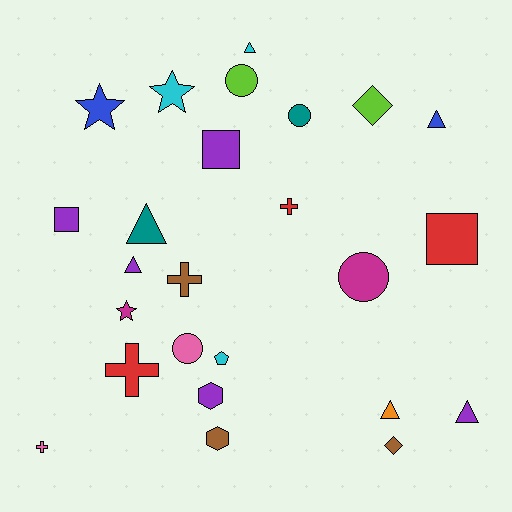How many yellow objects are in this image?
There are no yellow objects.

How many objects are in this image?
There are 25 objects.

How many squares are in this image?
There are 3 squares.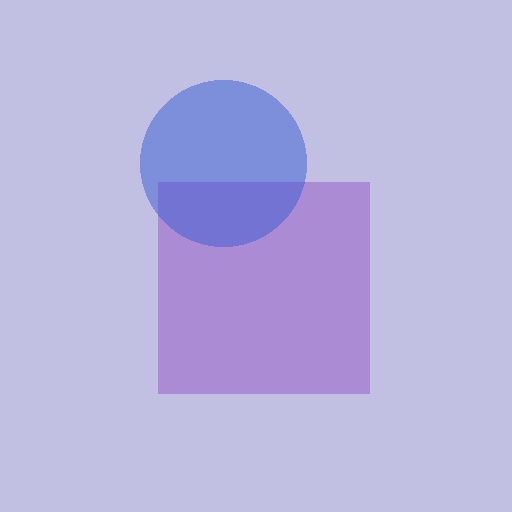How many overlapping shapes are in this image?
There are 2 overlapping shapes in the image.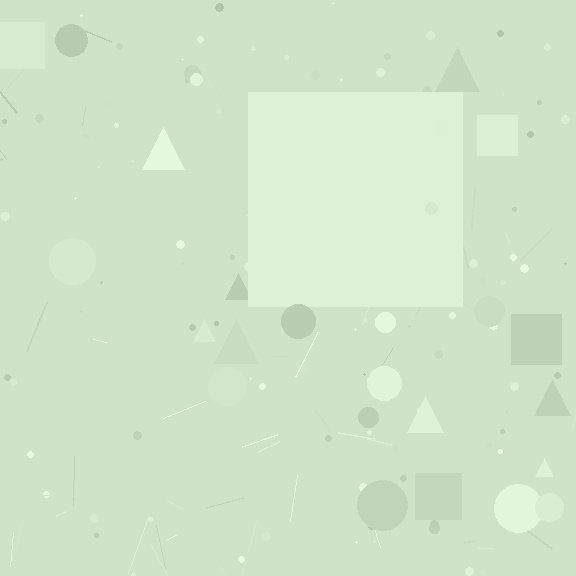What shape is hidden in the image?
A square is hidden in the image.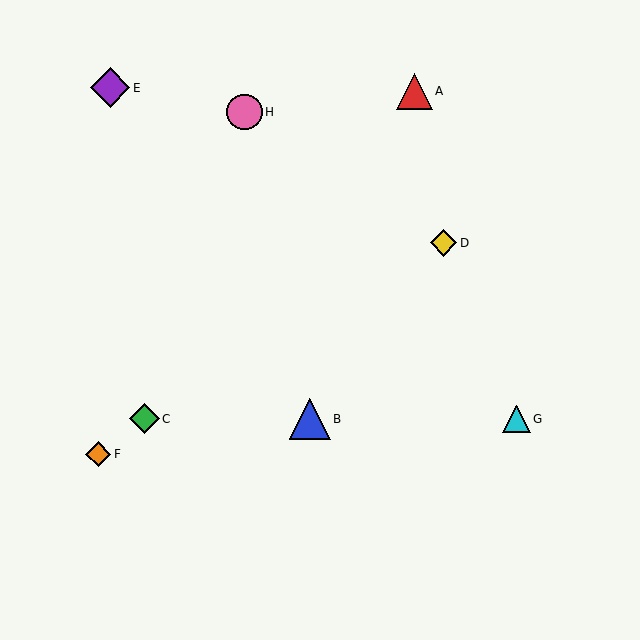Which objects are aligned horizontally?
Objects B, C, G are aligned horizontally.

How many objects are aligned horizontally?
3 objects (B, C, G) are aligned horizontally.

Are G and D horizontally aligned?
No, G is at y≈419 and D is at y≈243.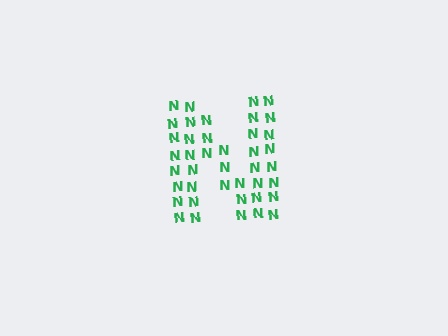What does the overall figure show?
The overall figure shows the letter N.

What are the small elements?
The small elements are letter N's.